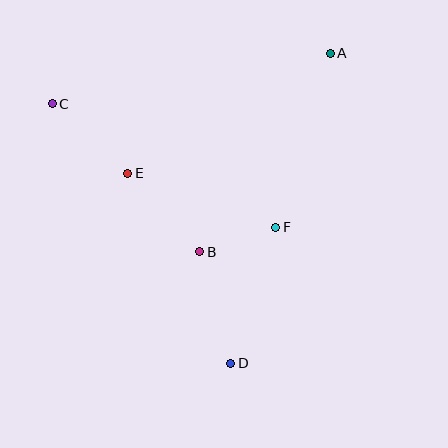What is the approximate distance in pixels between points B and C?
The distance between B and C is approximately 209 pixels.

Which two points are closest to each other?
Points B and F are closest to each other.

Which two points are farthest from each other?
Points A and D are farthest from each other.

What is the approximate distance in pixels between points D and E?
The distance between D and E is approximately 216 pixels.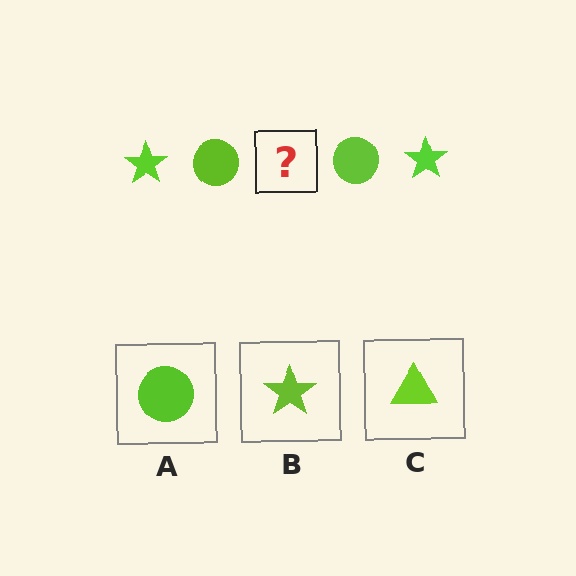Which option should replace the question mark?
Option B.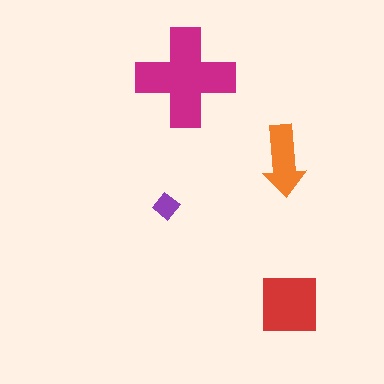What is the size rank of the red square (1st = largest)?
2nd.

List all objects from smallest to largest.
The purple diamond, the orange arrow, the red square, the magenta cross.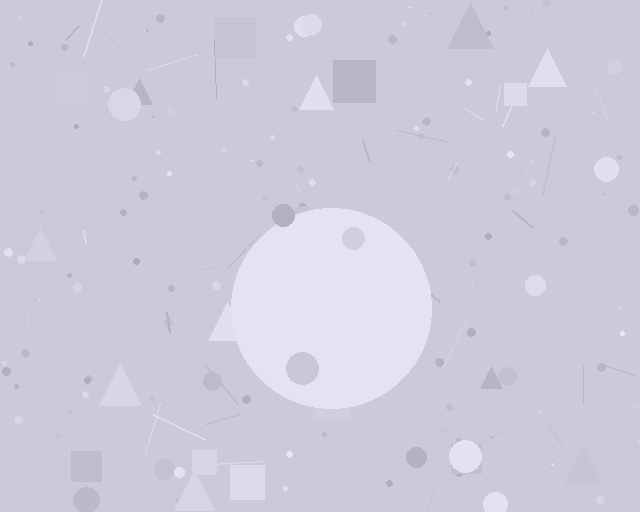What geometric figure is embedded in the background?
A circle is embedded in the background.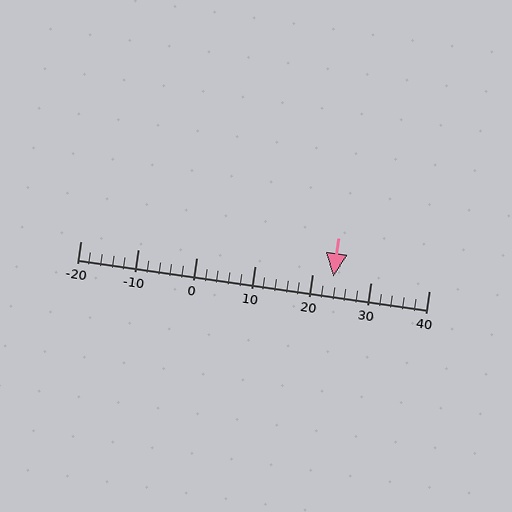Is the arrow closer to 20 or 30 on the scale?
The arrow is closer to 20.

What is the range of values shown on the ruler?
The ruler shows values from -20 to 40.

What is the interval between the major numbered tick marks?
The major tick marks are spaced 10 units apart.